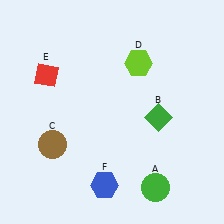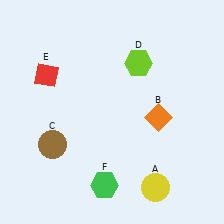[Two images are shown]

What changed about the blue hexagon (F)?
In Image 1, F is blue. In Image 2, it changed to green.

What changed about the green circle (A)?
In Image 1, A is green. In Image 2, it changed to yellow.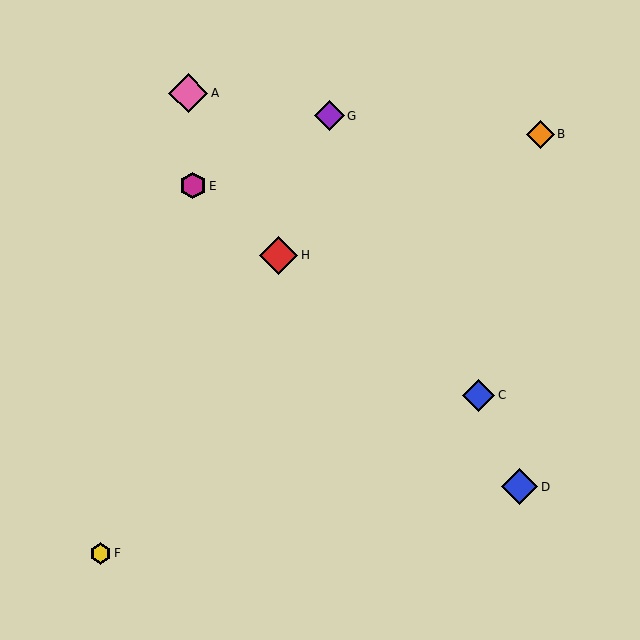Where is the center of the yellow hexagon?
The center of the yellow hexagon is at (100, 553).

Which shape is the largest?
The pink diamond (labeled A) is the largest.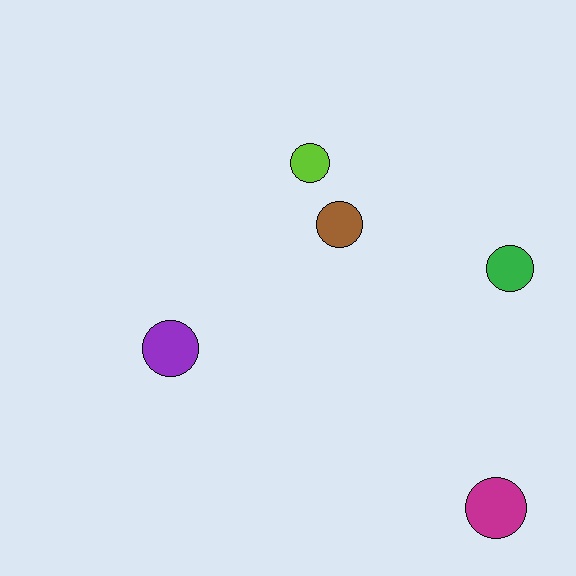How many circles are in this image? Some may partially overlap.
There are 5 circles.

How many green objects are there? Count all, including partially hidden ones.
There is 1 green object.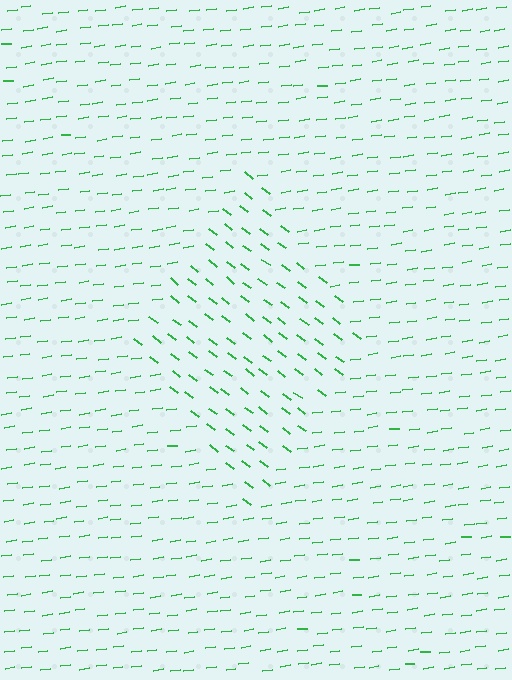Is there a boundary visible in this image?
Yes, there is a texture boundary formed by a change in line orientation.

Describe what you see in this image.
The image is filled with small green line segments. A diamond region in the image has lines oriented differently from the surrounding lines, creating a visible texture boundary.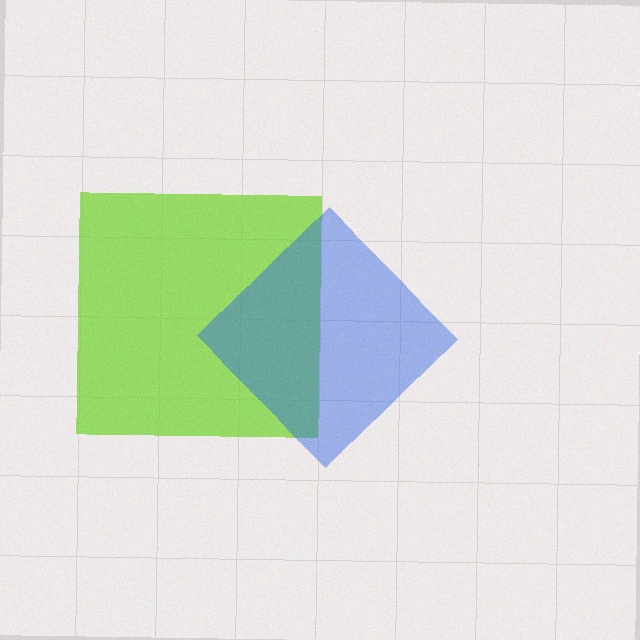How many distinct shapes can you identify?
There are 2 distinct shapes: a lime square, a blue diamond.